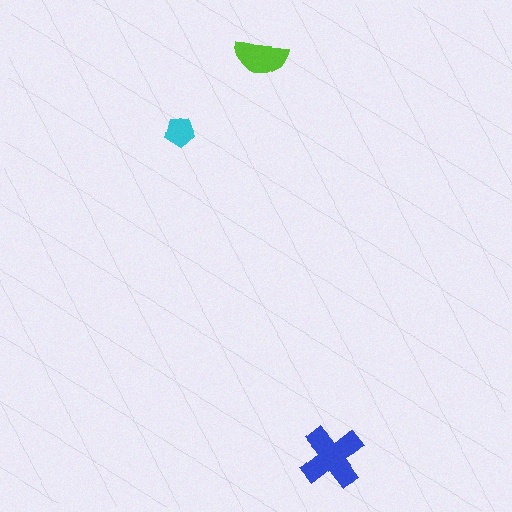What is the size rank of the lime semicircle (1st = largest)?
2nd.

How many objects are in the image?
There are 3 objects in the image.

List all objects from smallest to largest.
The cyan pentagon, the lime semicircle, the blue cross.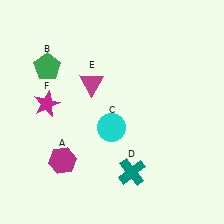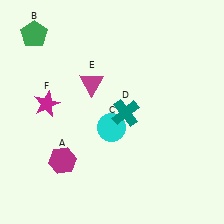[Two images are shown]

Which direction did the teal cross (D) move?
The teal cross (D) moved up.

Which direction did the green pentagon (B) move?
The green pentagon (B) moved up.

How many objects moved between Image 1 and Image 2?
2 objects moved between the two images.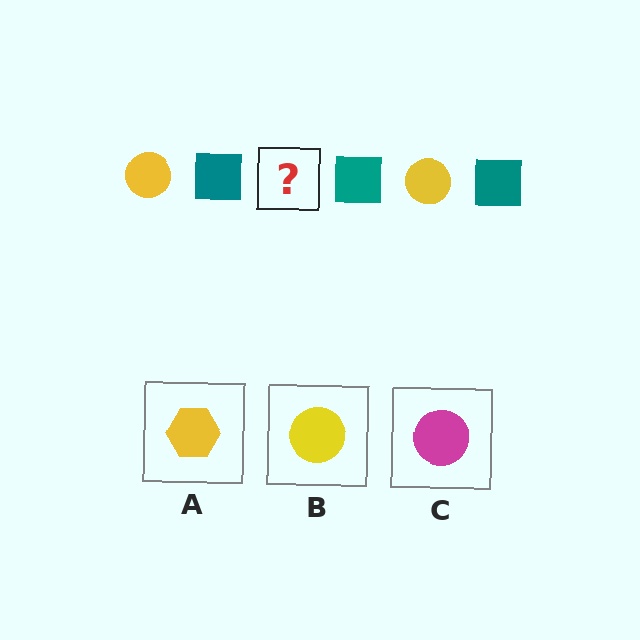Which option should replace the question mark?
Option B.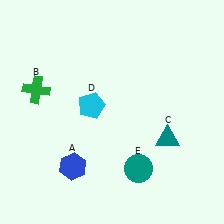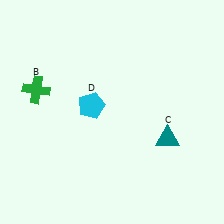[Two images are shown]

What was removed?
The teal circle (E), the blue hexagon (A) were removed in Image 2.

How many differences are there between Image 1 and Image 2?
There are 2 differences between the two images.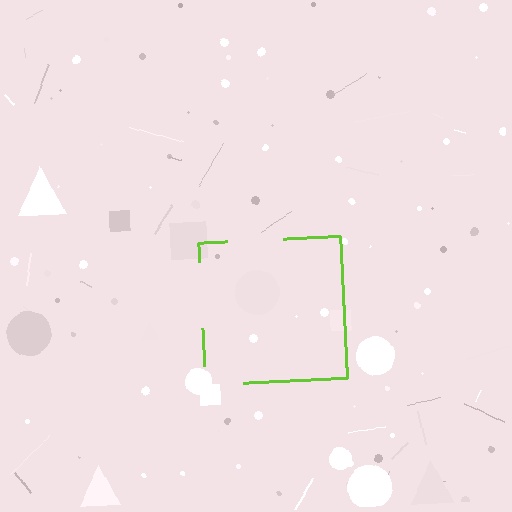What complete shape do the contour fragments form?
The contour fragments form a square.